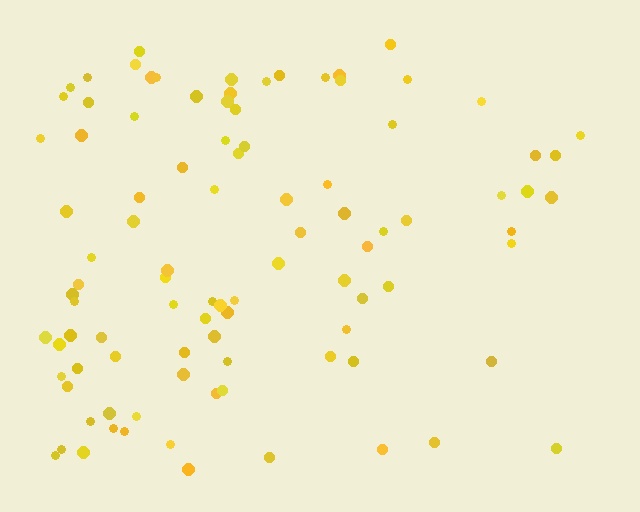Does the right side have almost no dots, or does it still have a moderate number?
Still a moderate number, just noticeably fewer than the left.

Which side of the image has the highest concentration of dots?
The left.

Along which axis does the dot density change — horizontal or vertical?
Horizontal.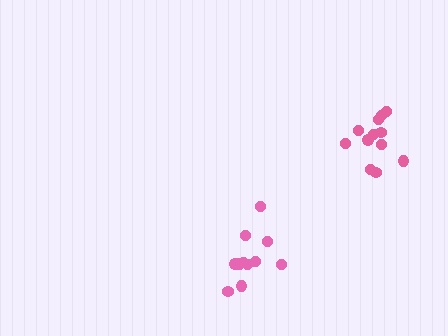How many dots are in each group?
Group 1: 12 dots, Group 2: 11 dots (23 total).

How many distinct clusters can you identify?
There are 2 distinct clusters.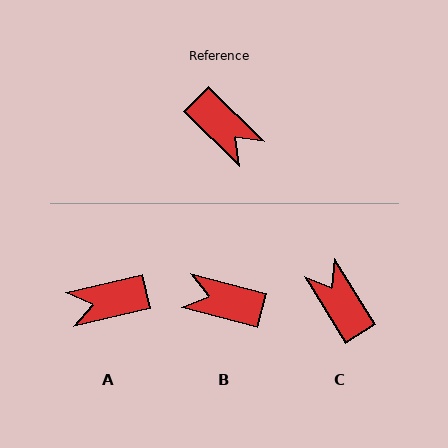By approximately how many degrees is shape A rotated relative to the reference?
Approximately 123 degrees clockwise.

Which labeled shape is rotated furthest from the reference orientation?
C, about 166 degrees away.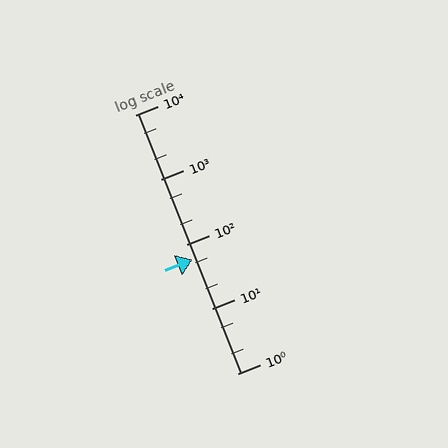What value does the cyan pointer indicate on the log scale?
The pointer indicates approximately 57.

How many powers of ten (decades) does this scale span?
The scale spans 4 decades, from 1 to 10000.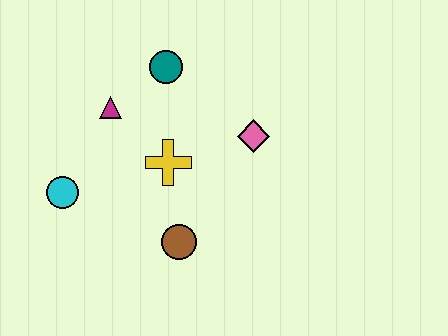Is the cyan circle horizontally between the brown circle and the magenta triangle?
No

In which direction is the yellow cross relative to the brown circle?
The yellow cross is above the brown circle.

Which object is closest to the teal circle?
The magenta triangle is closest to the teal circle.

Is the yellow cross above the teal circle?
No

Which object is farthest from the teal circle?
The brown circle is farthest from the teal circle.